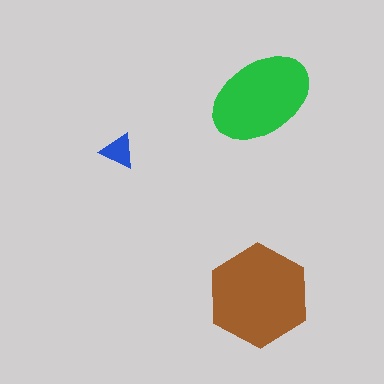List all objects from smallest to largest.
The blue triangle, the green ellipse, the brown hexagon.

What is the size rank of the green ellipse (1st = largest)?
2nd.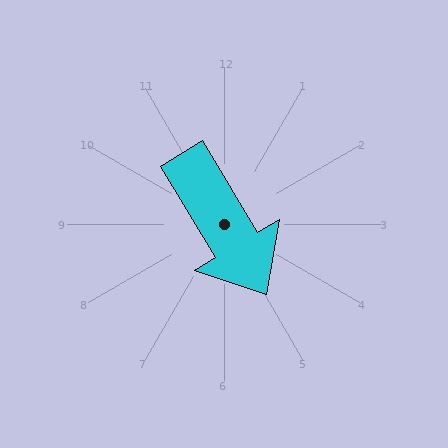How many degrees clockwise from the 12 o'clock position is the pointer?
Approximately 149 degrees.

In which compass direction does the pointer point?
Southeast.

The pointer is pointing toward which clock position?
Roughly 5 o'clock.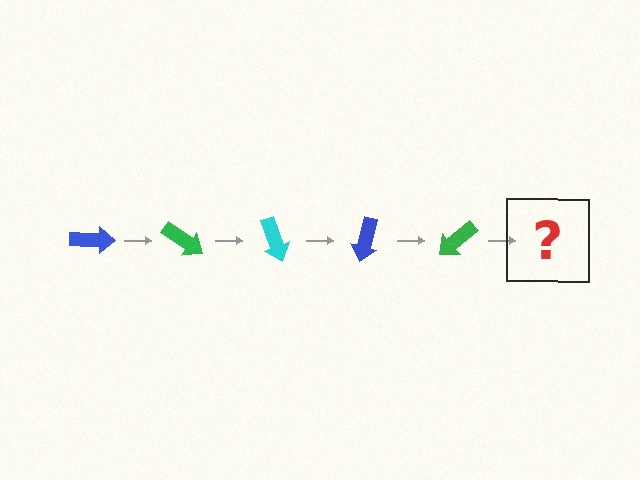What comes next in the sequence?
The next element should be a cyan arrow, rotated 175 degrees from the start.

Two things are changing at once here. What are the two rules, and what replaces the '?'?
The two rules are that it rotates 35 degrees each step and the color cycles through blue, green, and cyan. The '?' should be a cyan arrow, rotated 175 degrees from the start.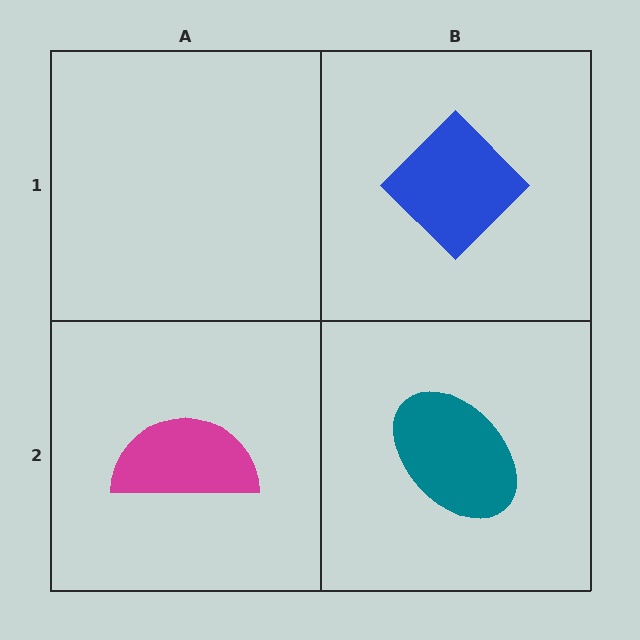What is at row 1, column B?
A blue diamond.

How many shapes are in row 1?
1 shape.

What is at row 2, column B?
A teal ellipse.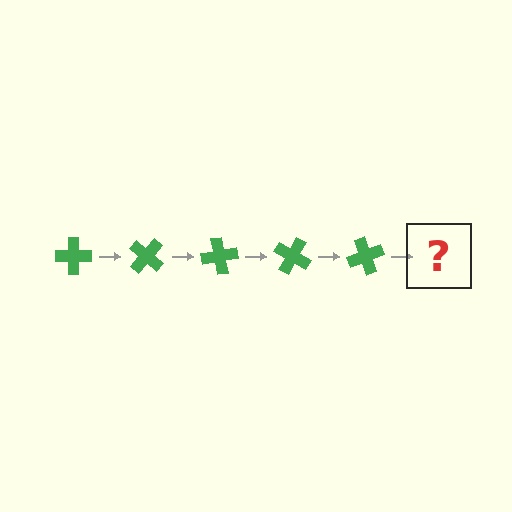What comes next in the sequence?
The next element should be a green cross rotated 200 degrees.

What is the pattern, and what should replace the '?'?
The pattern is that the cross rotates 40 degrees each step. The '?' should be a green cross rotated 200 degrees.